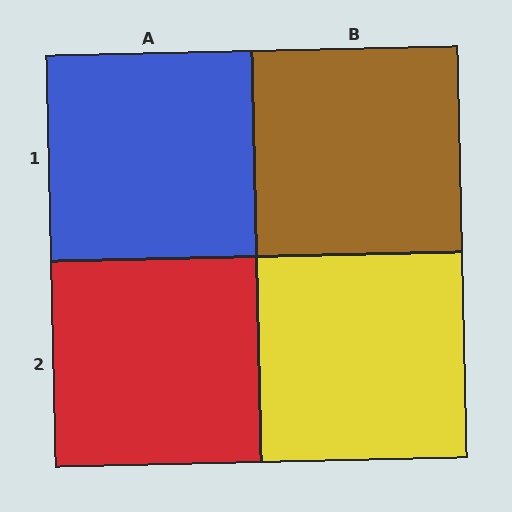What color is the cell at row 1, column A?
Blue.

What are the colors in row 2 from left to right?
Red, yellow.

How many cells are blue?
1 cell is blue.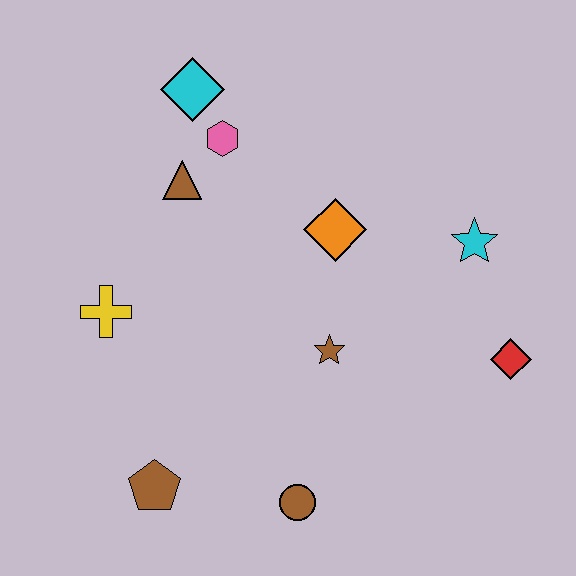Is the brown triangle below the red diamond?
No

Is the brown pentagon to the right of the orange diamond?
No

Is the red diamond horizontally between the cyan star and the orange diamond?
No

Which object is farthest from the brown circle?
The cyan diamond is farthest from the brown circle.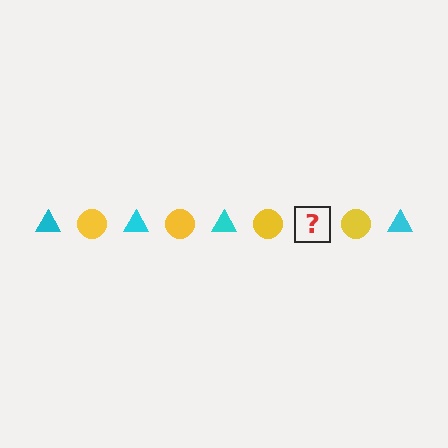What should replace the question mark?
The question mark should be replaced with a cyan triangle.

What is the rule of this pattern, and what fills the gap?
The rule is that the pattern alternates between cyan triangle and yellow circle. The gap should be filled with a cyan triangle.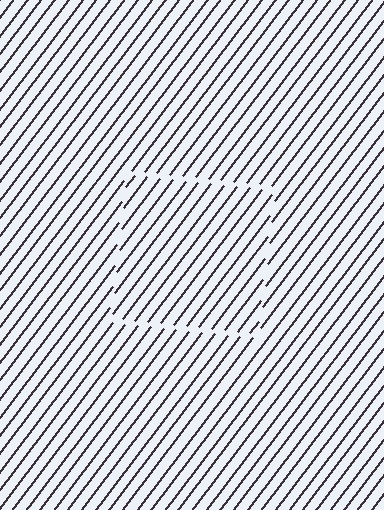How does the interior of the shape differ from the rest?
The interior of the shape contains the same grating, shifted by half a period — the contour is defined by the phase discontinuity where line-ends from the inner and outer gratings abut.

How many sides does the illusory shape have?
4 sides — the line-ends trace a square.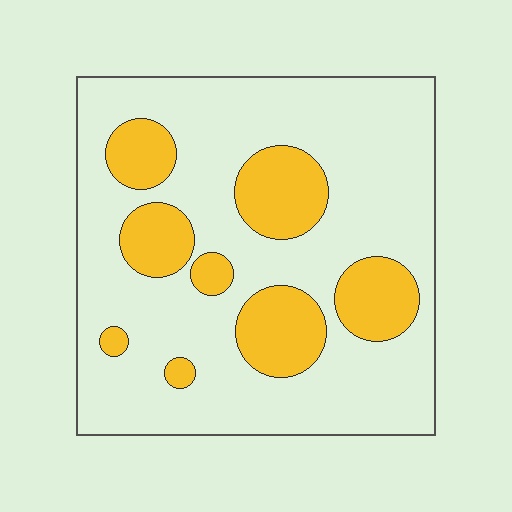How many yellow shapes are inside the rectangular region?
8.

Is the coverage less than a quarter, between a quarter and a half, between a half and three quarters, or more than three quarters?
Less than a quarter.